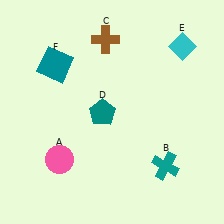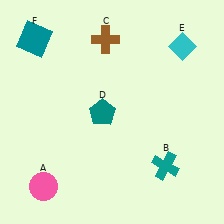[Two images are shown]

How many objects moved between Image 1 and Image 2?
2 objects moved between the two images.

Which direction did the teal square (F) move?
The teal square (F) moved up.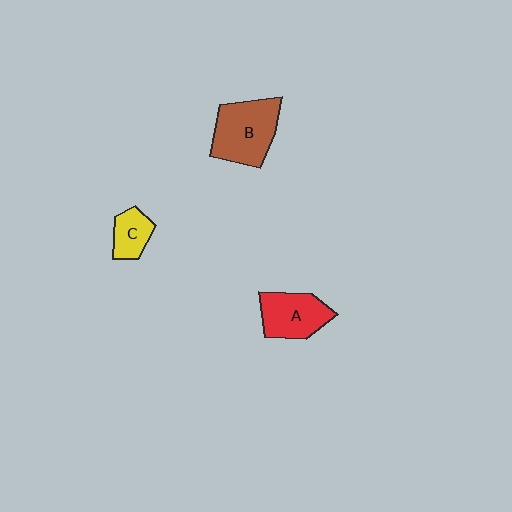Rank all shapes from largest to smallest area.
From largest to smallest: B (brown), A (red), C (yellow).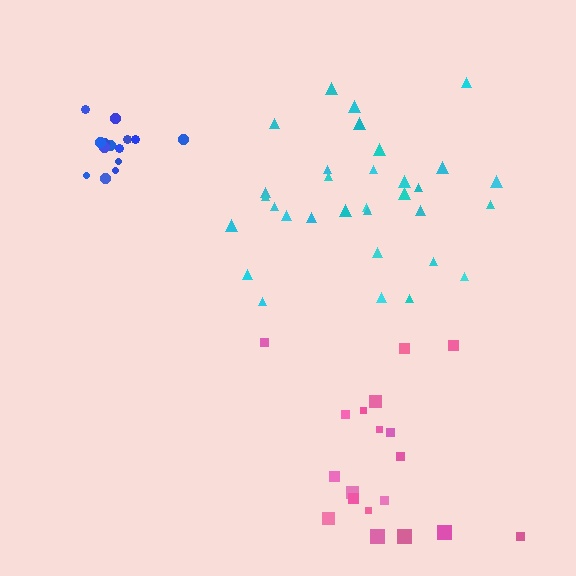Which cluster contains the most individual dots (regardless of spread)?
Cyan (32).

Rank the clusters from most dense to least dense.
blue, cyan, pink.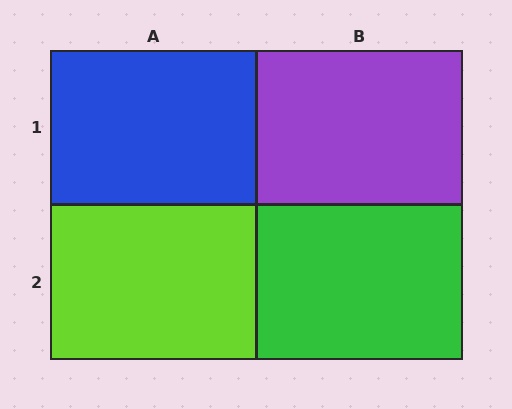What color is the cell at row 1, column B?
Purple.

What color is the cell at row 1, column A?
Blue.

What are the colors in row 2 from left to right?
Lime, green.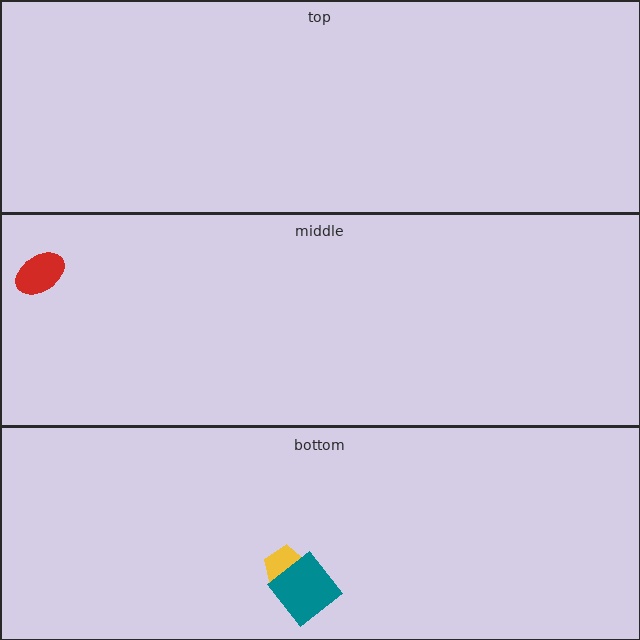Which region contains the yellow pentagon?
The bottom region.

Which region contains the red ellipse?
The middle region.